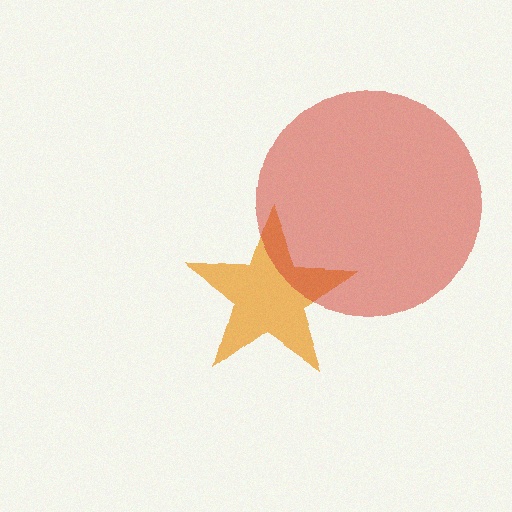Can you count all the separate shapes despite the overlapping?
Yes, there are 2 separate shapes.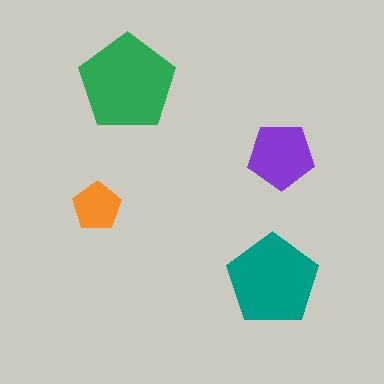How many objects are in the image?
There are 4 objects in the image.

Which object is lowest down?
The teal pentagon is bottommost.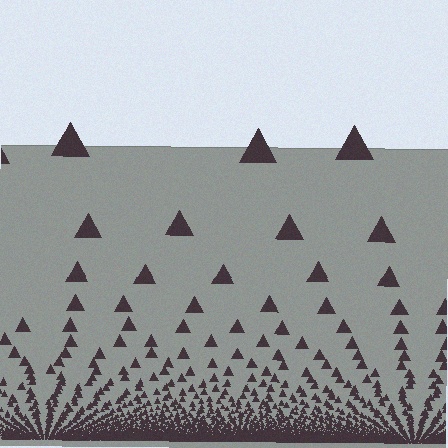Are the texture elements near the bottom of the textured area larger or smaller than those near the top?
Smaller. The gradient is inverted — elements near the bottom are smaller and denser.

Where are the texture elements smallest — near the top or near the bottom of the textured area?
Near the bottom.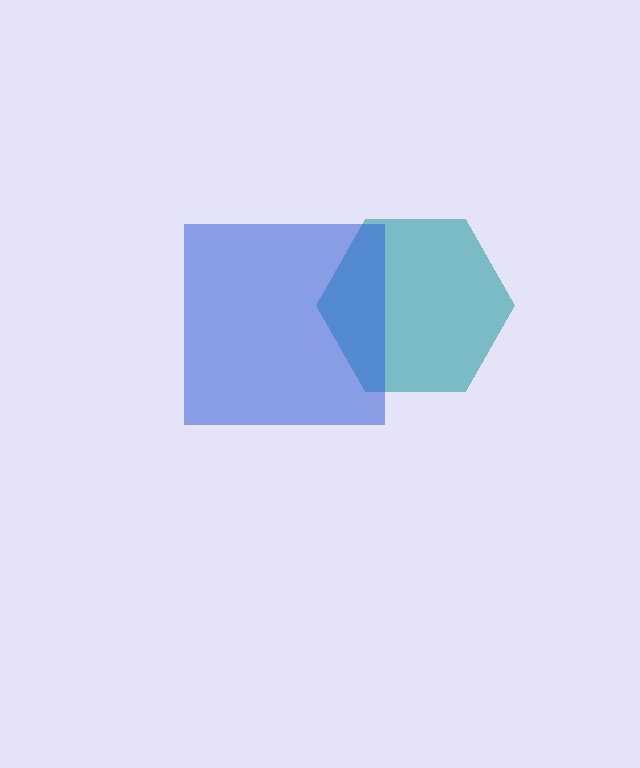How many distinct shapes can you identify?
There are 2 distinct shapes: a teal hexagon, a blue square.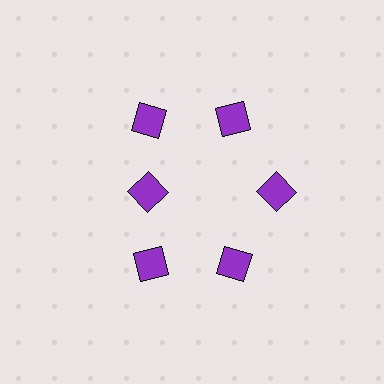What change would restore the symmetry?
The symmetry would be restored by moving it outward, back onto the ring so that all 6 diamonds sit at equal angles and equal distance from the center.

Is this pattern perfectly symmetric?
No. The 6 purple diamonds are arranged in a ring, but one element near the 9 o'clock position is pulled inward toward the center, breaking the 6-fold rotational symmetry.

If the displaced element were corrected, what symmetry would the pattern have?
It would have 6-fold rotational symmetry — the pattern would map onto itself every 60 degrees.